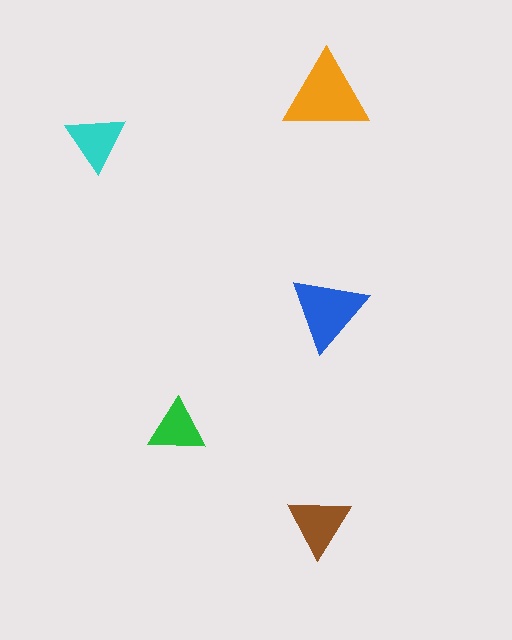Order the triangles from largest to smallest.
the orange one, the blue one, the brown one, the cyan one, the green one.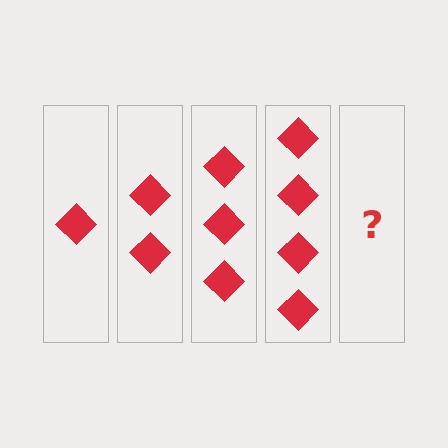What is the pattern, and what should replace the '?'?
The pattern is that each step adds one more diamond. The '?' should be 5 diamonds.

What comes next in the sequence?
The next element should be 5 diamonds.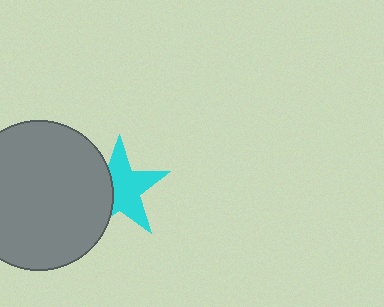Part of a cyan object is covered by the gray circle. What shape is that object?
It is a star.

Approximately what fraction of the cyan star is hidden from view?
Roughly 36% of the cyan star is hidden behind the gray circle.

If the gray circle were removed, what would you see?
You would see the complete cyan star.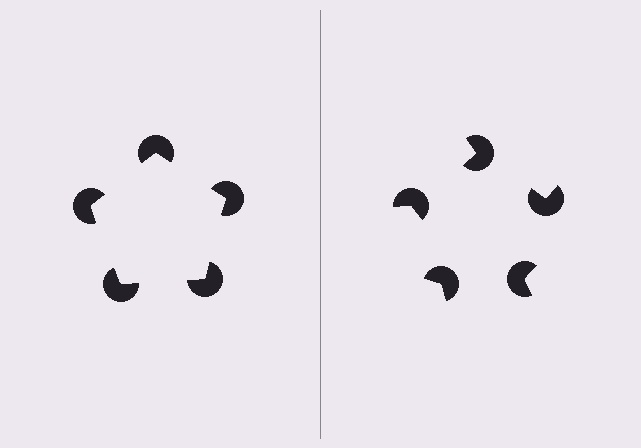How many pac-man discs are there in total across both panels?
10 — 5 on each side.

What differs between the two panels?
The pac-man discs are positioned identically on both sides; only the wedge orientations differ. On the left they align to a pentagon; on the right they are misaligned.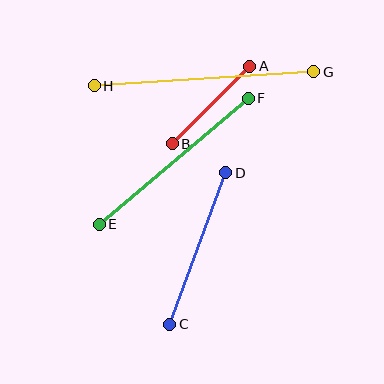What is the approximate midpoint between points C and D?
The midpoint is at approximately (198, 249) pixels.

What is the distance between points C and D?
The distance is approximately 161 pixels.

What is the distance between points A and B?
The distance is approximately 110 pixels.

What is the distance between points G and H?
The distance is approximately 220 pixels.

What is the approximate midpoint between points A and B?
The midpoint is at approximately (211, 105) pixels.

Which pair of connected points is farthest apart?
Points G and H are farthest apart.